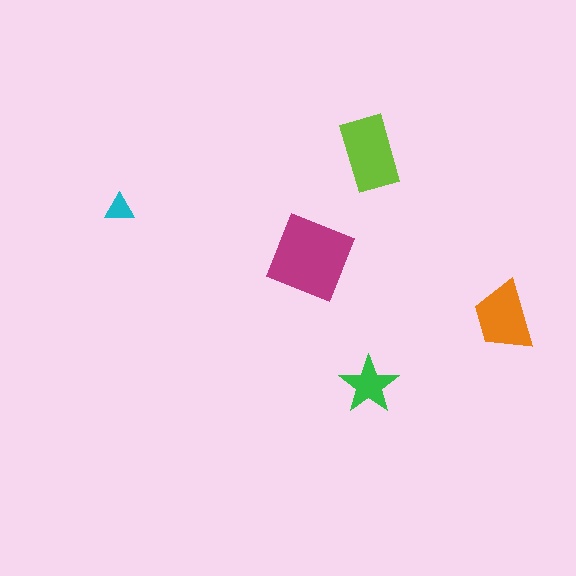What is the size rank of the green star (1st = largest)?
4th.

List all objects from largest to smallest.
The magenta square, the lime rectangle, the orange trapezoid, the green star, the cyan triangle.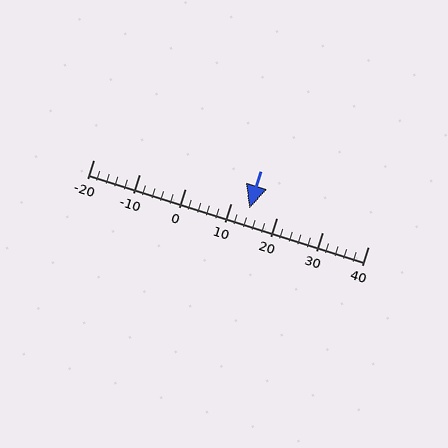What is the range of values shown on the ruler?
The ruler shows values from -20 to 40.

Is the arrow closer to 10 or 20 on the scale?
The arrow is closer to 10.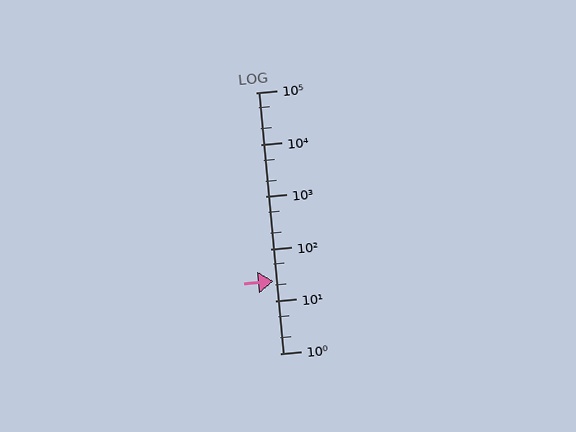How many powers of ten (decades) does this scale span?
The scale spans 5 decades, from 1 to 100000.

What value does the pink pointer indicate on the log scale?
The pointer indicates approximately 24.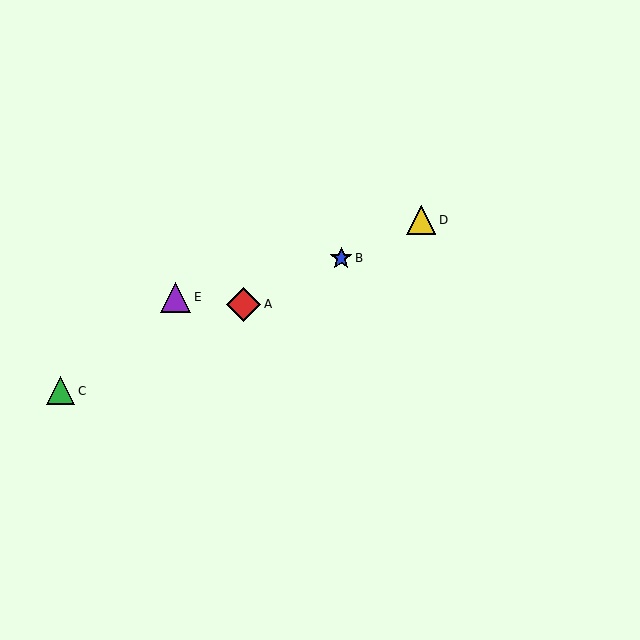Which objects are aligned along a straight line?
Objects A, B, C, D are aligned along a straight line.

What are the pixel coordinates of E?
Object E is at (176, 297).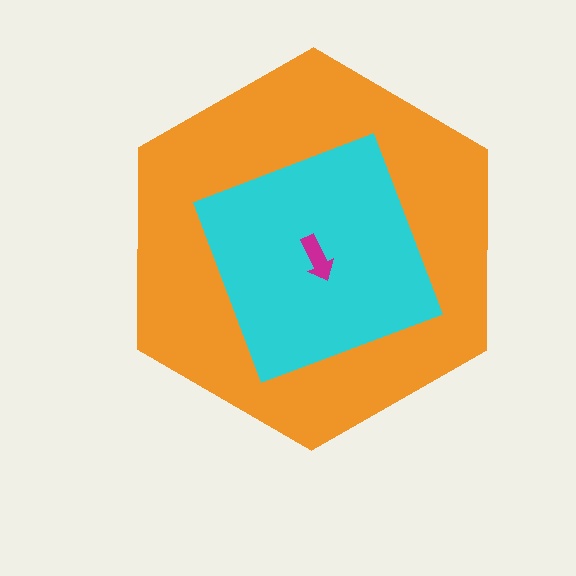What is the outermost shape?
The orange hexagon.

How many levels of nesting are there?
3.